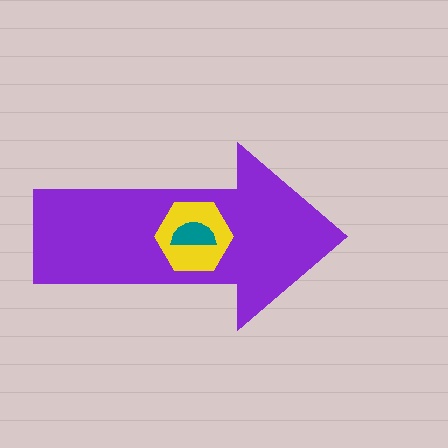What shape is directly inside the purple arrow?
The yellow hexagon.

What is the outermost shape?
The purple arrow.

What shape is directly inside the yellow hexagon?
The teal semicircle.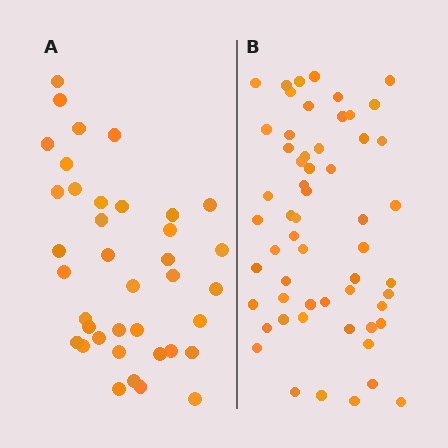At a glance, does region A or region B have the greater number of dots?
Region B (the right region) has more dots.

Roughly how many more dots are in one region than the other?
Region B has approximately 20 more dots than region A.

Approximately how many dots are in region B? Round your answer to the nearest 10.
About 60 dots. (The exact count is 57, which rounds to 60.)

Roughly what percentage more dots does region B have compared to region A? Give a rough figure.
About 50% more.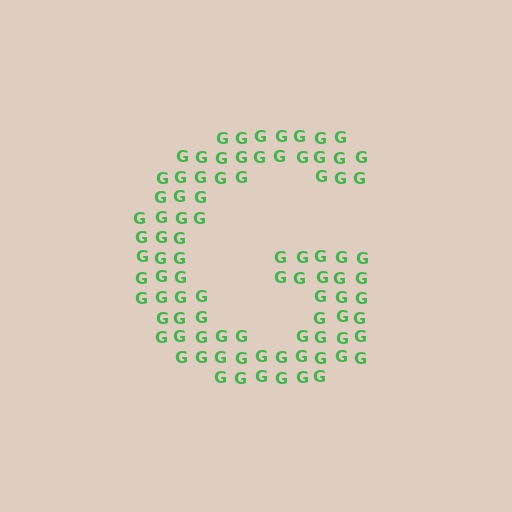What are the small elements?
The small elements are letter G's.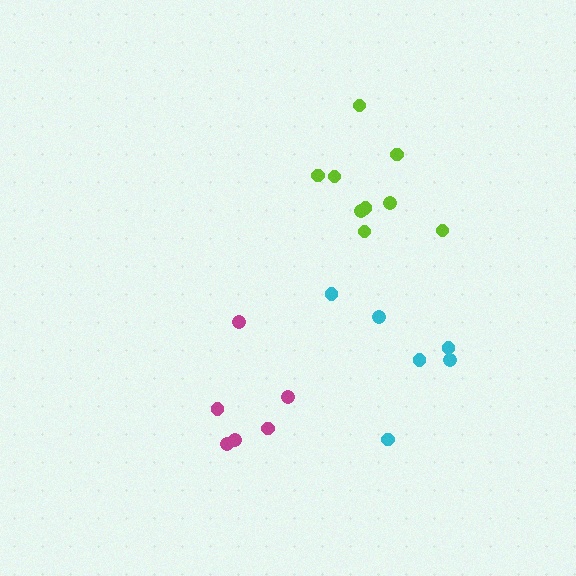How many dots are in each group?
Group 1: 6 dots, Group 2: 9 dots, Group 3: 6 dots (21 total).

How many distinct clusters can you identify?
There are 3 distinct clusters.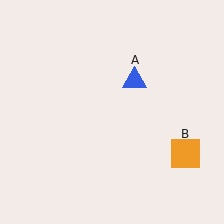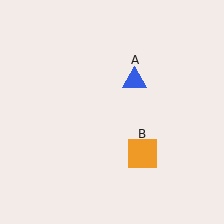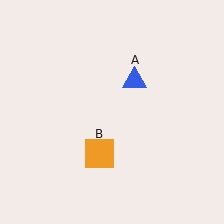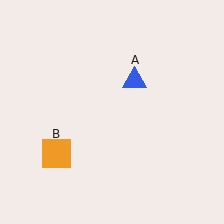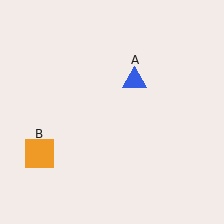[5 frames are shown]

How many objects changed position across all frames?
1 object changed position: orange square (object B).